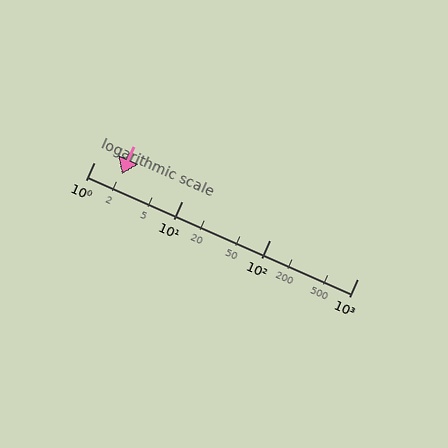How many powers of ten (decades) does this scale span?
The scale spans 3 decades, from 1 to 1000.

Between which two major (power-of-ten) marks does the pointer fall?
The pointer is between 1 and 10.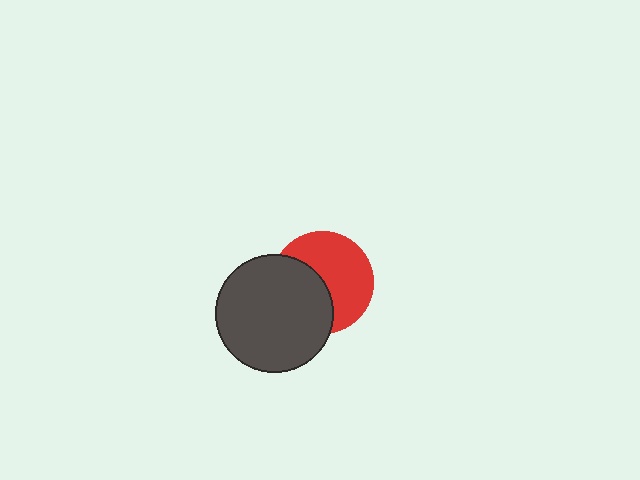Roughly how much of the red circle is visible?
About half of it is visible (roughly 57%).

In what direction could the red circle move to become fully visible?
The red circle could move right. That would shift it out from behind the dark gray circle entirely.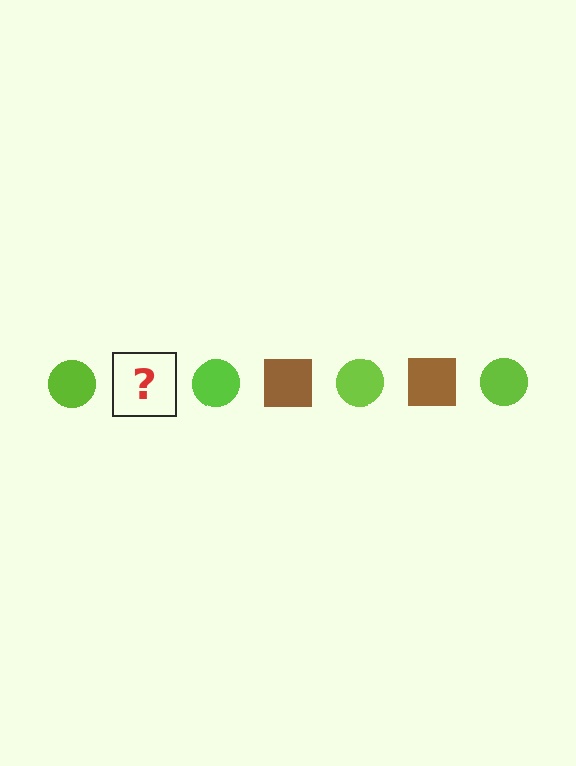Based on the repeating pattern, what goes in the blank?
The blank should be a brown square.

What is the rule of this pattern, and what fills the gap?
The rule is that the pattern alternates between lime circle and brown square. The gap should be filled with a brown square.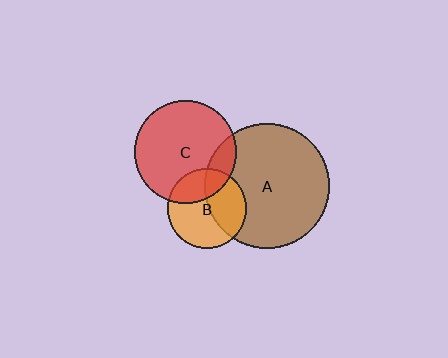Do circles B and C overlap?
Yes.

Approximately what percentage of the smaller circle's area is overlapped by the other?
Approximately 30%.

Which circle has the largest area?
Circle A (brown).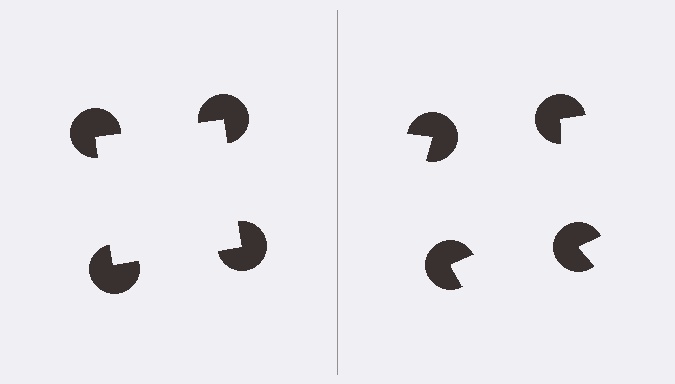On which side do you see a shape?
An illusory square appears on the left side. On the right side the wedge cuts are rotated, so no coherent shape forms.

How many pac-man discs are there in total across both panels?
8 — 4 on each side.